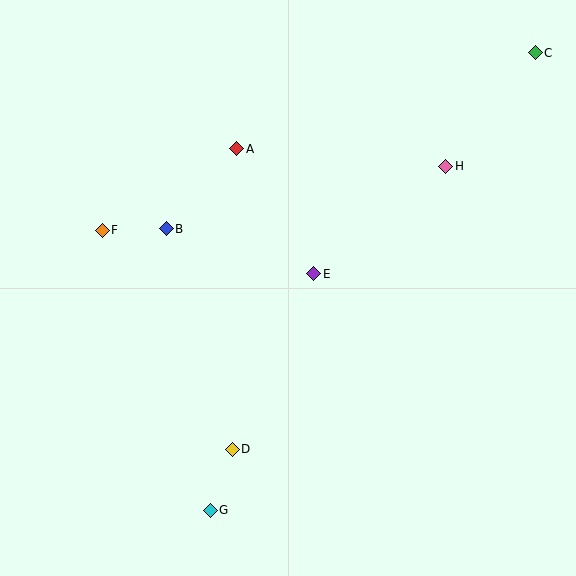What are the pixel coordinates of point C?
Point C is at (535, 53).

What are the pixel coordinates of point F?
Point F is at (102, 230).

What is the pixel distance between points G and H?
The distance between G and H is 417 pixels.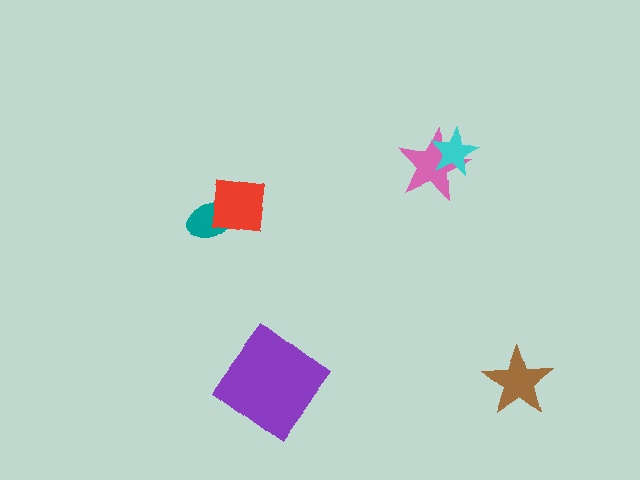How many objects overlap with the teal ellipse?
1 object overlaps with the teal ellipse.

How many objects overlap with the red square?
1 object overlaps with the red square.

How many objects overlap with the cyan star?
1 object overlaps with the cyan star.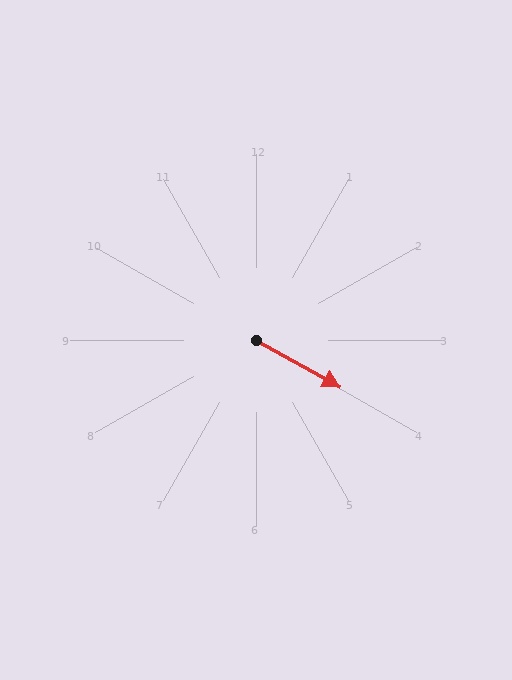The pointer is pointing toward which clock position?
Roughly 4 o'clock.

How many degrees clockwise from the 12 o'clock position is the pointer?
Approximately 119 degrees.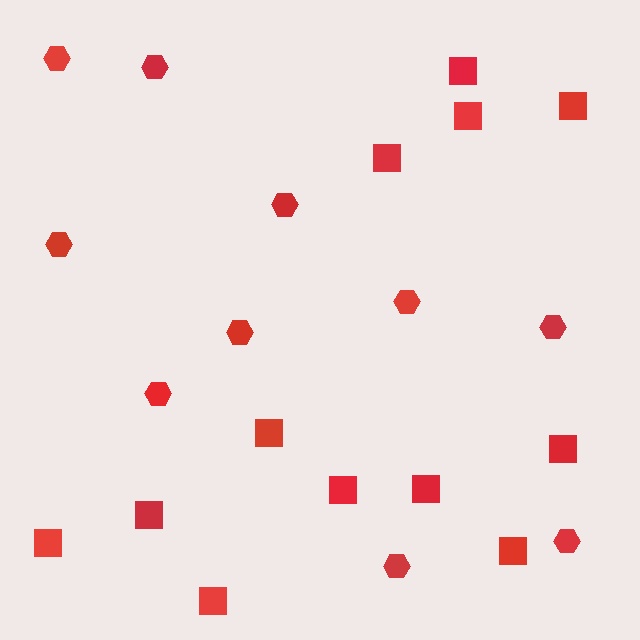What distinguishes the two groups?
There are 2 groups: one group of squares (12) and one group of hexagons (10).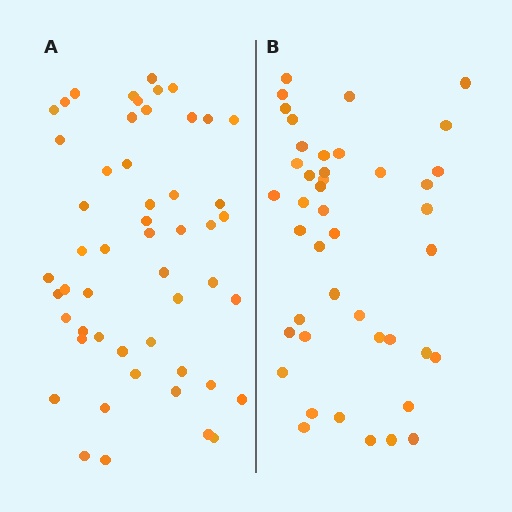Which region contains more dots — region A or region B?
Region A (the left region) has more dots.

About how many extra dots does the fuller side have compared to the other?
Region A has roughly 8 or so more dots than region B.